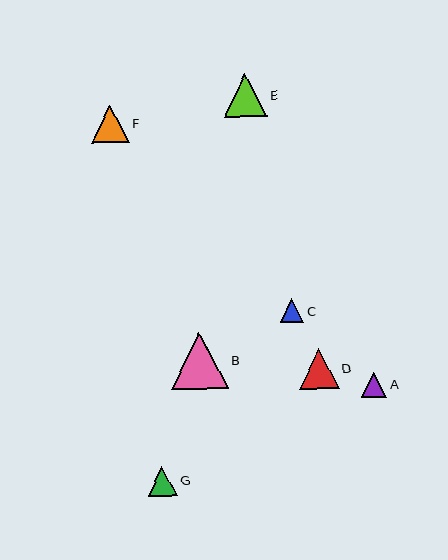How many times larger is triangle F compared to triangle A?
Triangle F is approximately 1.5 times the size of triangle A.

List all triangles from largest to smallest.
From largest to smallest: B, E, D, F, G, A, C.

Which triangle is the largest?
Triangle B is the largest with a size of approximately 57 pixels.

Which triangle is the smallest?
Triangle C is the smallest with a size of approximately 24 pixels.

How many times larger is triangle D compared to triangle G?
Triangle D is approximately 1.4 times the size of triangle G.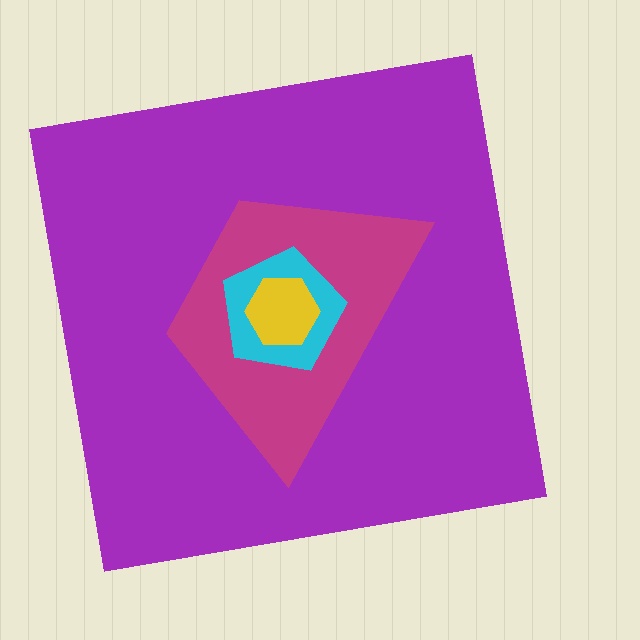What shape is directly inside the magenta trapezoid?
The cyan pentagon.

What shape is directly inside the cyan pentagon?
The yellow hexagon.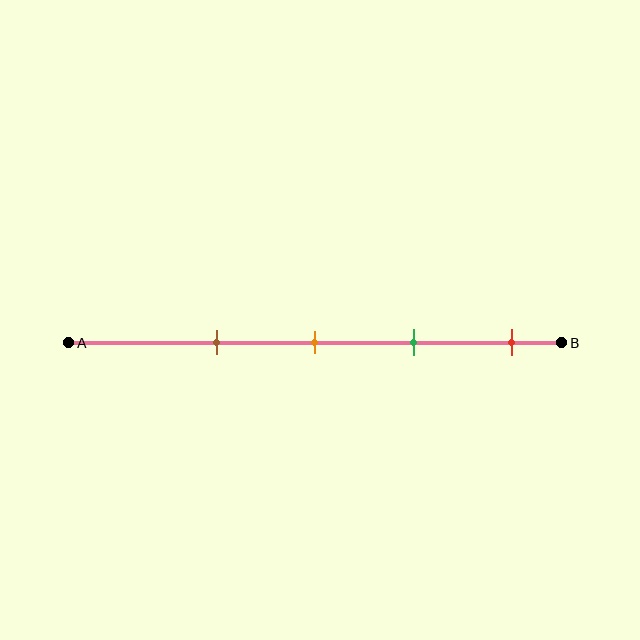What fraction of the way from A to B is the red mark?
The red mark is approximately 90% (0.9) of the way from A to B.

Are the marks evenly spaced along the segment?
Yes, the marks are approximately evenly spaced.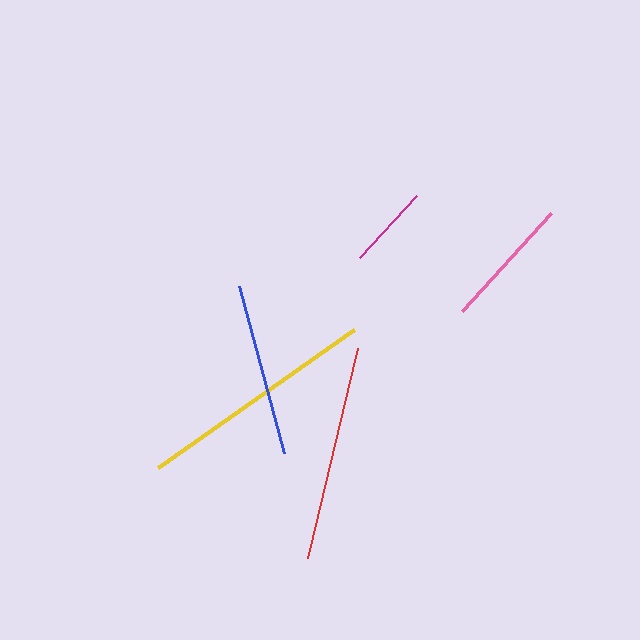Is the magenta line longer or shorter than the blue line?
The blue line is longer than the magenta line.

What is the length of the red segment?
The red segment is approximately 215 pixels long.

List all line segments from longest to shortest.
From longest to shortest: yellow, red, blue, pink, magenta.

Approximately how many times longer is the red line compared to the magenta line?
The red line is approximately 2.5 times the length of the magenta line.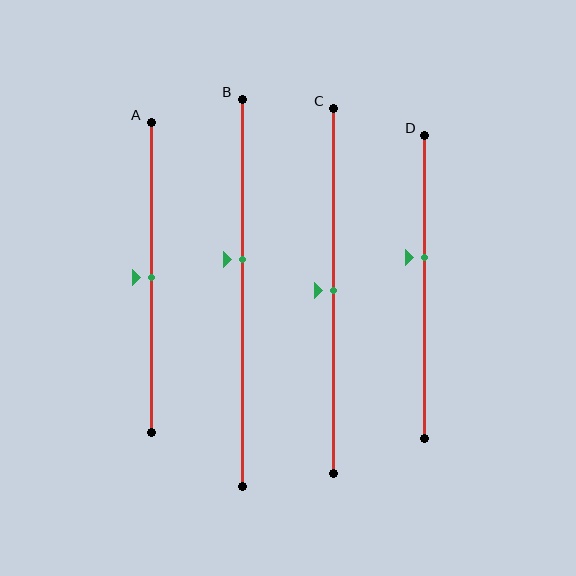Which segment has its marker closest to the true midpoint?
Segment A has its marker closest to the true midpoint.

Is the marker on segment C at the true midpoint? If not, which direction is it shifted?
Yes, the marker on segment C is at the true midpoint.